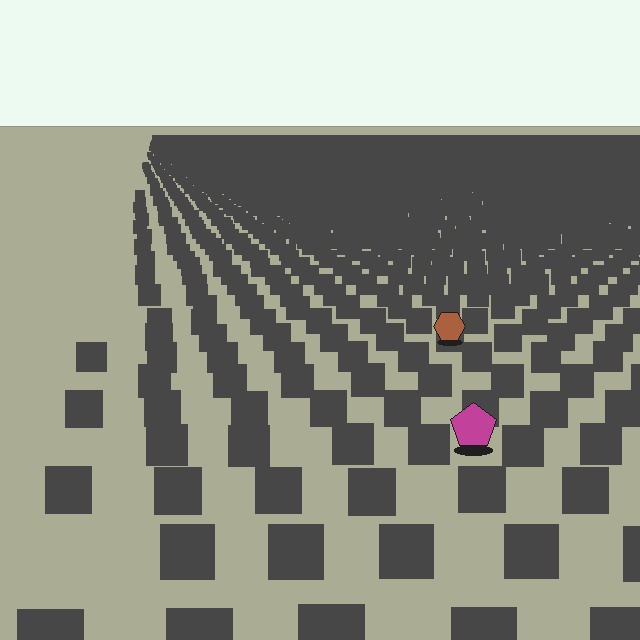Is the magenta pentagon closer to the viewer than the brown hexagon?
Yes. The magenta pentagon is closer — you can tell from the texture gradient: the ground texture is coarser near it.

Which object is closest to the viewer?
The magenta pentagon is closest. The texture marks near it are larger and more spread out.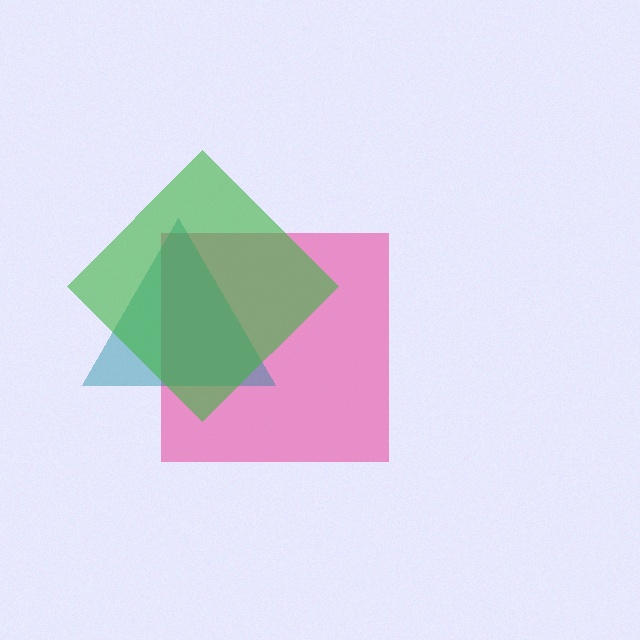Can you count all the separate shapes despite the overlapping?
Yes, there are 3 separate shapes.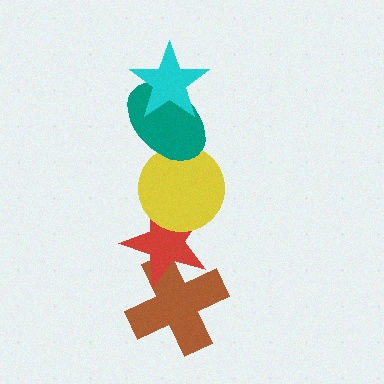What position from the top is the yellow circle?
The yellow circle is 3rd from the top.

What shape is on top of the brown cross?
The red star is on top of the brown cross.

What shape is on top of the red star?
The yellow circle is on top of the red star.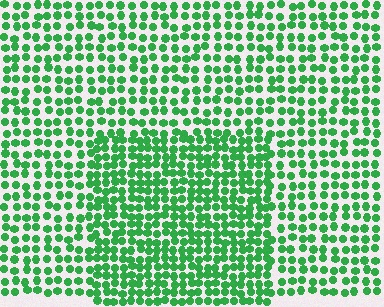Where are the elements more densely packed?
The elements are more densely packed inside the rectangle boundary.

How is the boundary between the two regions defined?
The boundary is defined by a change in element density (approximately 1.6x ratio). All elements are the same color, size, and shape.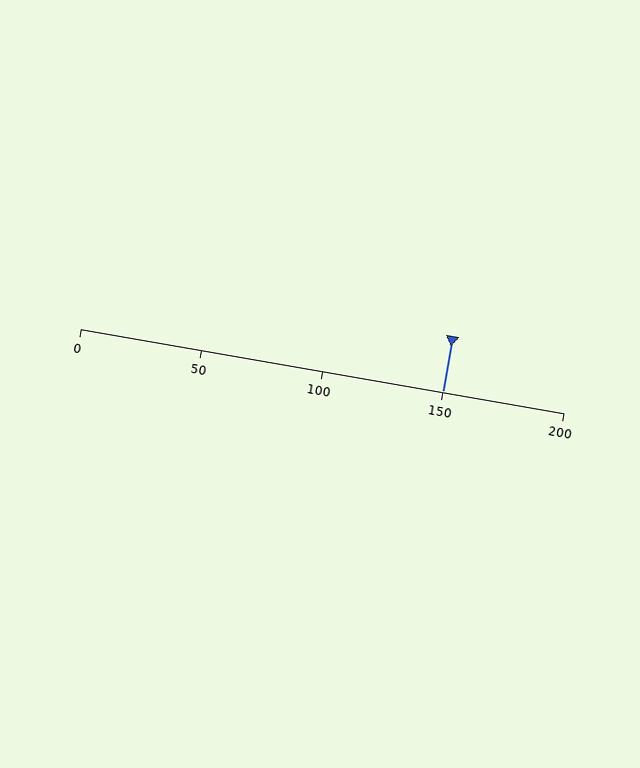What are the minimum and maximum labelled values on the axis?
The axis runs from 0 to 200.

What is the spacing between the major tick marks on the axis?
The major ticks are spaced 50 apart.